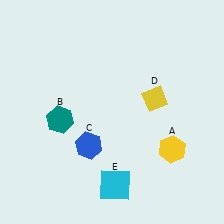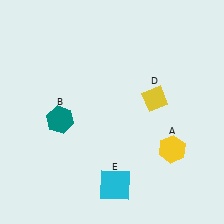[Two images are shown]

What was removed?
The blue hexagon (C) was removed in Image 2.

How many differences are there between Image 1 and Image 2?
There is 1 difference between the two images.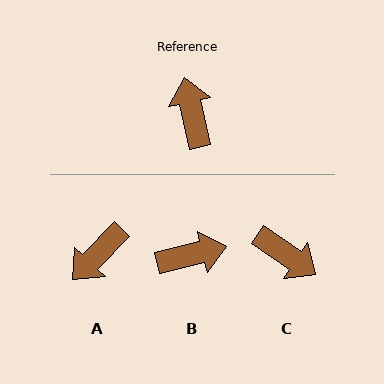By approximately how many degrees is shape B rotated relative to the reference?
Approximately 89 degrees clockwise.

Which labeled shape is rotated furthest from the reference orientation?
C, about 137 degrees away.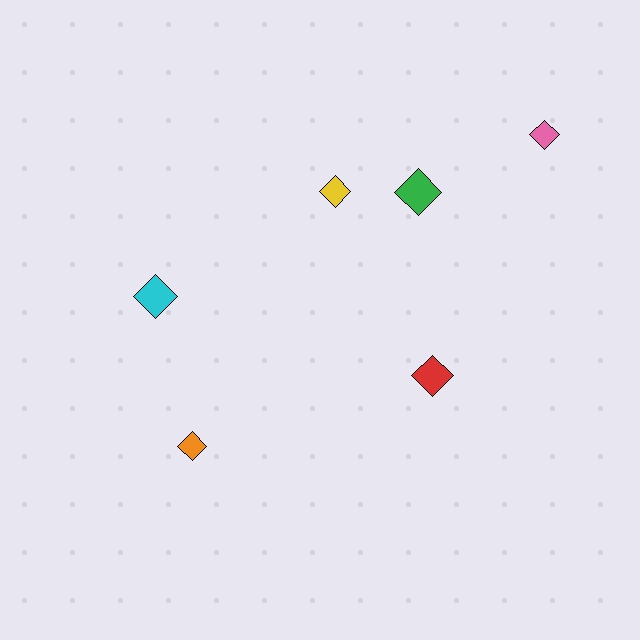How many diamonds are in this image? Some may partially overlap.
There are 6 diamonds.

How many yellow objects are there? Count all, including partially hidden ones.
There is 1 yellow object.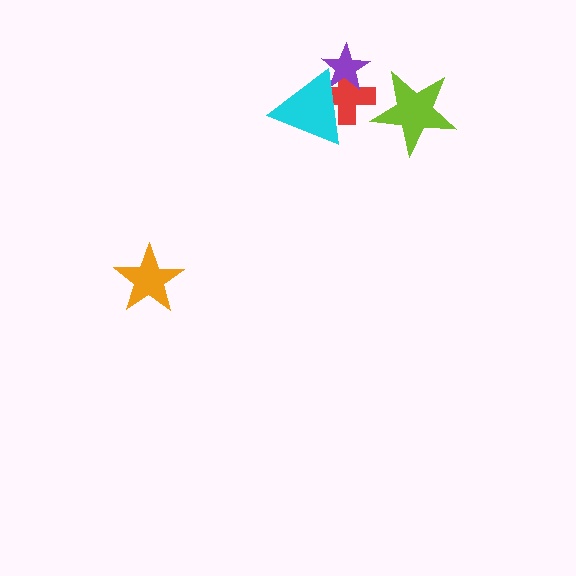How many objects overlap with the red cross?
2 objects overlap with the red cross.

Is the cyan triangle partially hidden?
No, no other shape covers it.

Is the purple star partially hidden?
Yes, it is partially covered by another shape.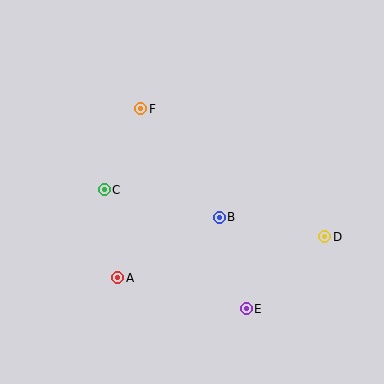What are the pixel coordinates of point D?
Point D is at (325, 237).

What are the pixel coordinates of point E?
Point E is at (246, 309).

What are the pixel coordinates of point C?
Point C is at (104, 190).